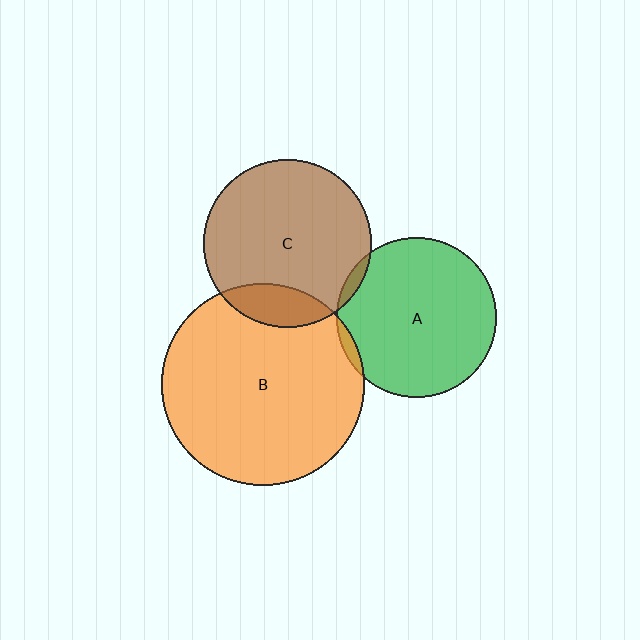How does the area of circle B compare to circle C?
Approximately 1.5 times.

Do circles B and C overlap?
Yes.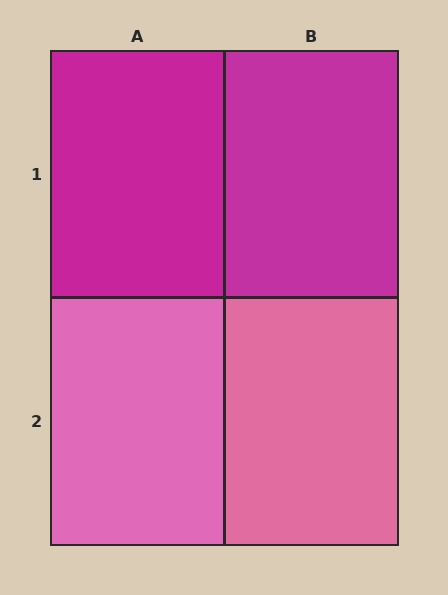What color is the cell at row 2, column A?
Pink.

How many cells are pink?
2 cells are pink.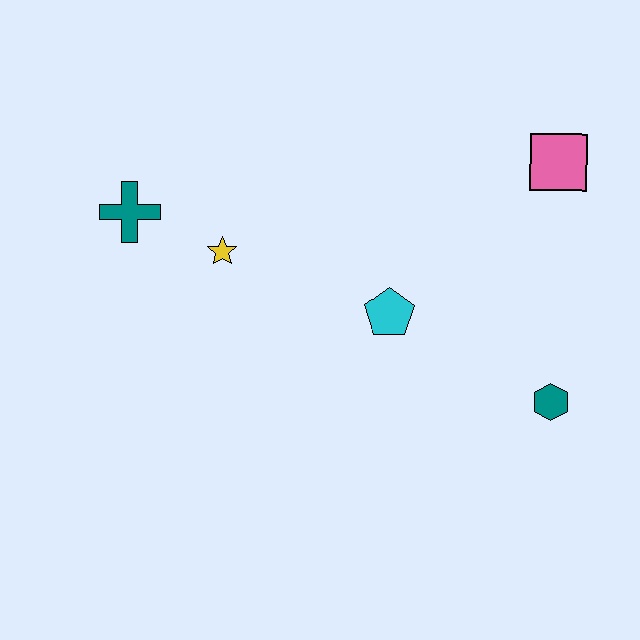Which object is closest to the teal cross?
The yellow star is closest to the teal cross.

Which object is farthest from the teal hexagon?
The teal cross is farthest from the teal hexagon.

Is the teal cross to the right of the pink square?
No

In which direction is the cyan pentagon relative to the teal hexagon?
The cyan pentagon is to the left of the teal hexagon.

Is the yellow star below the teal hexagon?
No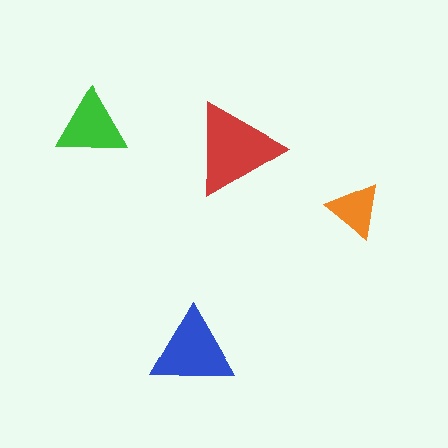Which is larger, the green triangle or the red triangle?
The red one.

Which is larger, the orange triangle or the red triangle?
The red one.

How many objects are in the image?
There are 4 objects in the image.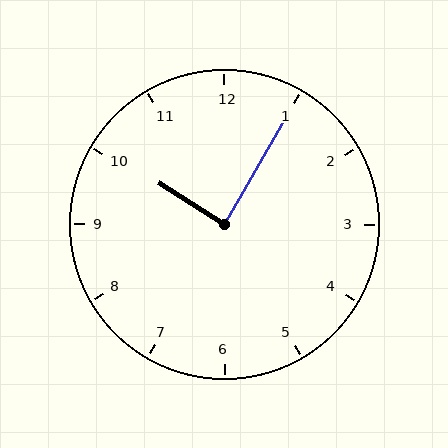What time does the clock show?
10:05.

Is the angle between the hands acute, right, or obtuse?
It is right.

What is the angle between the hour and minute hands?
Approximately 88 degrees.